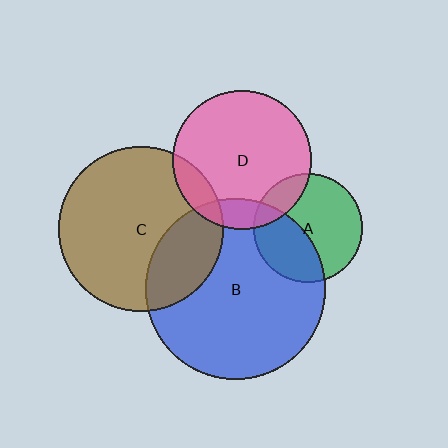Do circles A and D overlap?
Yes.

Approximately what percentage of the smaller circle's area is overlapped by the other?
Approximately 15%.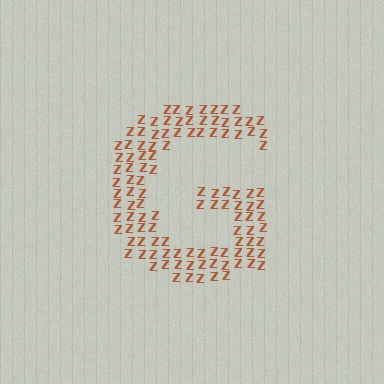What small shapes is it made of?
It is made of small letter Z's.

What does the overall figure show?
The overall figure shows the letter G.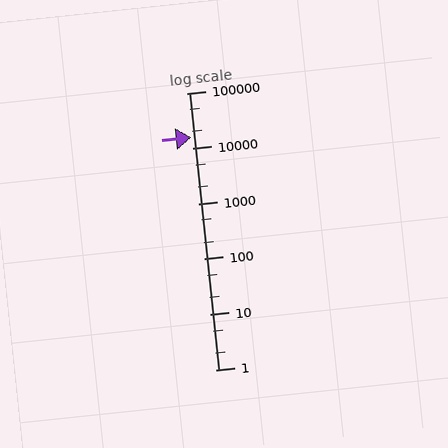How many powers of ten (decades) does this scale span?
The scale spans 5 decades, from 1 to 100000.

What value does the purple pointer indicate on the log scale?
The pointer indicates approximately 16000.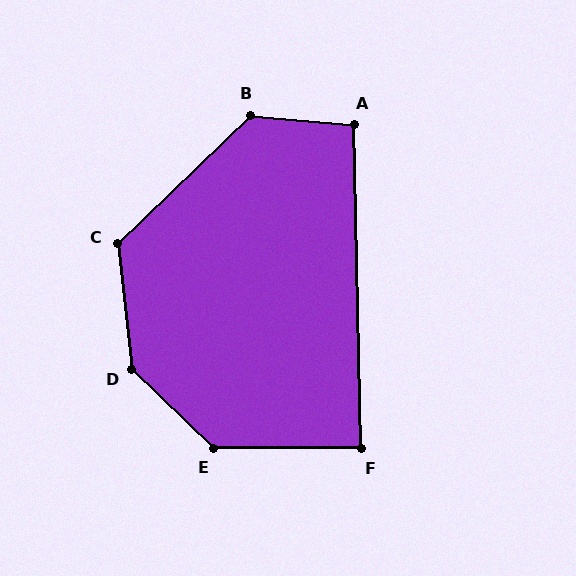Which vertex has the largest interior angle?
D, at approximately 140 degrees.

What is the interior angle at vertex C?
Approximately 127 degrees (obtuse).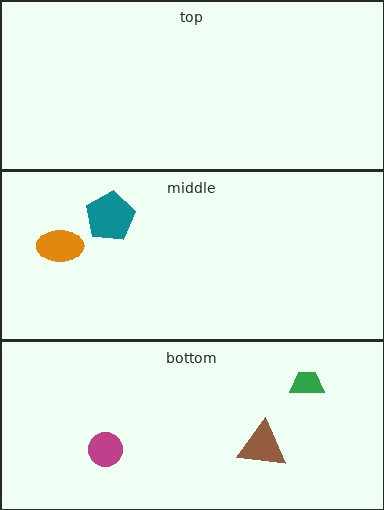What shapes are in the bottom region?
The green trapezoid, the brown triangle, the magenta circle.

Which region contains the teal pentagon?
The middle region.